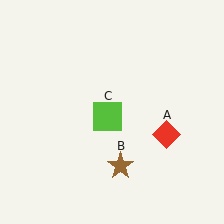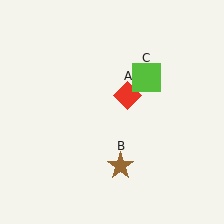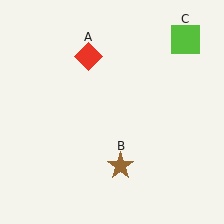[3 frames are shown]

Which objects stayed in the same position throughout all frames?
Brown star (object B) remained stationary.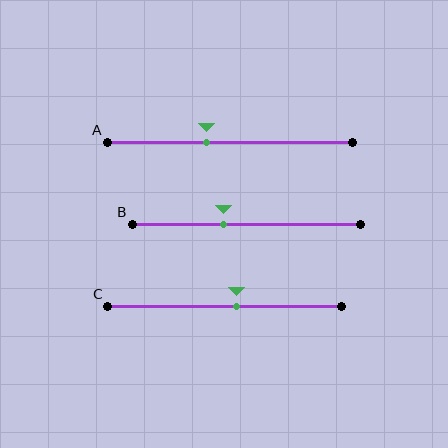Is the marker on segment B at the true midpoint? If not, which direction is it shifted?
No, the marker on segment B is shifted to the left by about 10% of the segment length.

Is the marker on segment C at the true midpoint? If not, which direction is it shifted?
No, the marker on segment C is shifted to the right by about 5% of the segment length.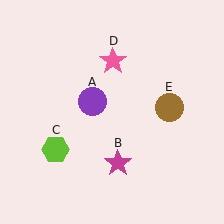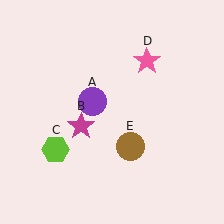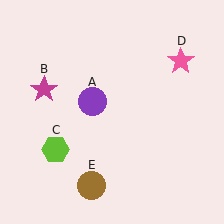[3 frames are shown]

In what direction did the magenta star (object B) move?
The magenta star (object B) moved up and to the left.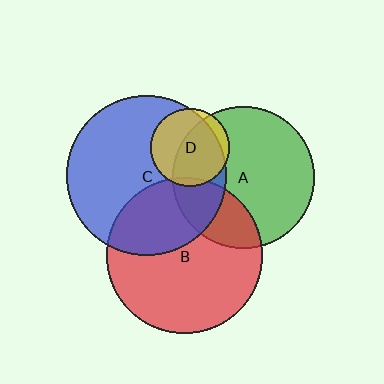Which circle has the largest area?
Circle C (blue).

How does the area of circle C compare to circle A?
Approximately 1.3 times.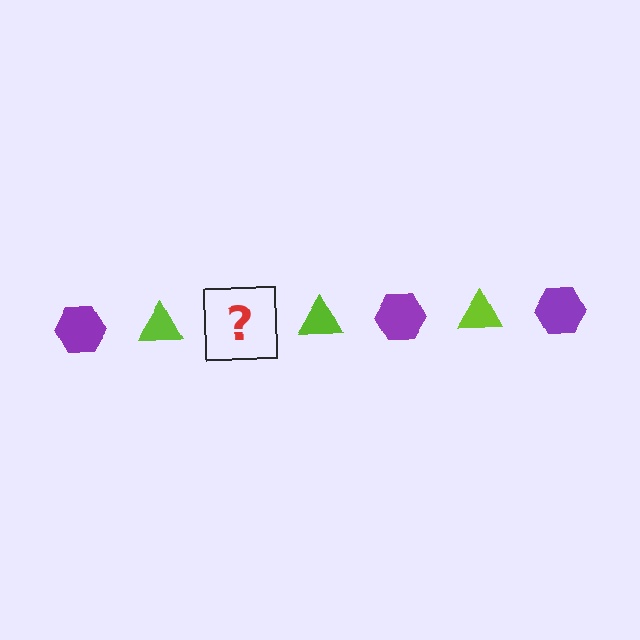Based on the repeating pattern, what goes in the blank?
The blank should be a purple hexagon.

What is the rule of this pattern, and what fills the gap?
The rule is that the pattern alternates between purple hexagon and lime triangle. The gap should be filled with a purple hexagon.